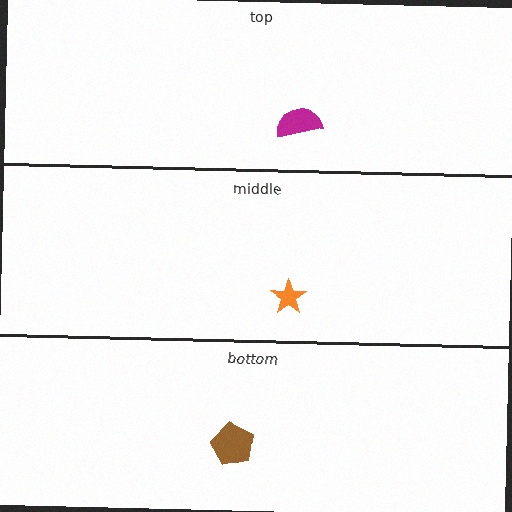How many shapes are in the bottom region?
1.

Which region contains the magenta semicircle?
The top region.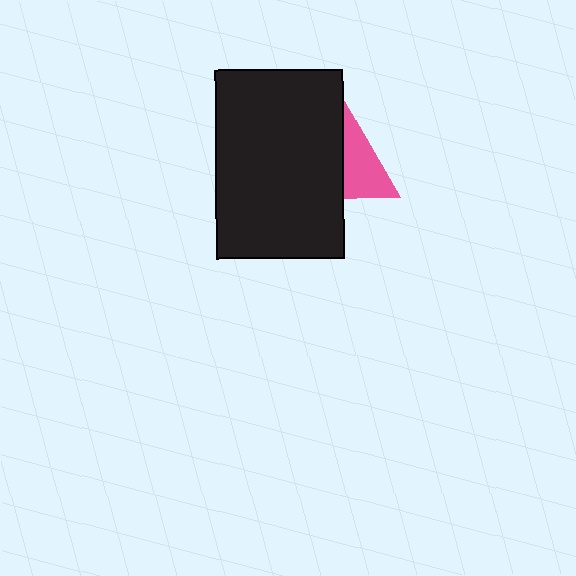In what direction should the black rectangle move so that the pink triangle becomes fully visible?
The black rectangle should move left. That is the shortest direction to clear the overlap and leave the pink triangle fully visible.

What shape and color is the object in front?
The object in front is a black rectangle.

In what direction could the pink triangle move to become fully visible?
The pink triangle could move right. That would shift it out from behind the black rectangle entirely.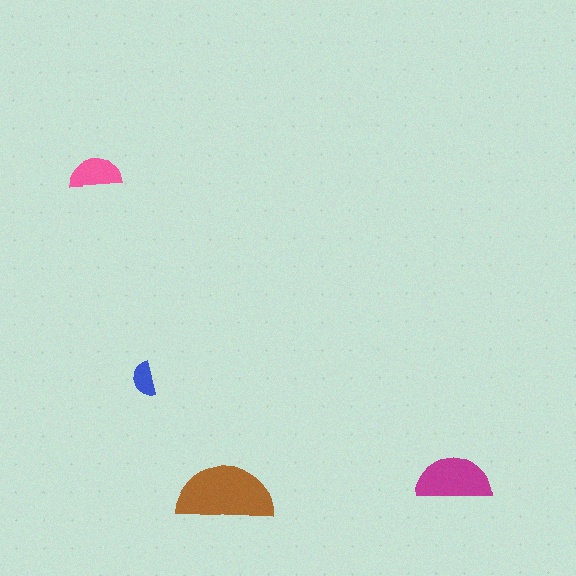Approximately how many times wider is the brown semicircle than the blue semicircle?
About 3 times wider.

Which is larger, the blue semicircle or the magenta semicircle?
The magenta one.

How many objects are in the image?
There are 4 objects in the image.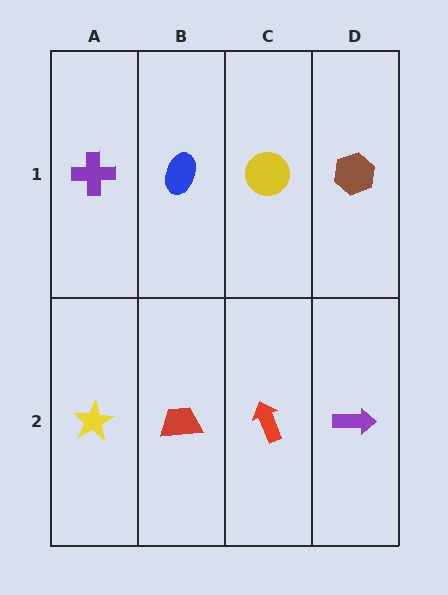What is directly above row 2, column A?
A purple cross.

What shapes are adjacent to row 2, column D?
A brown hexagon (row 1, column D), a red arrow (row 2, column C).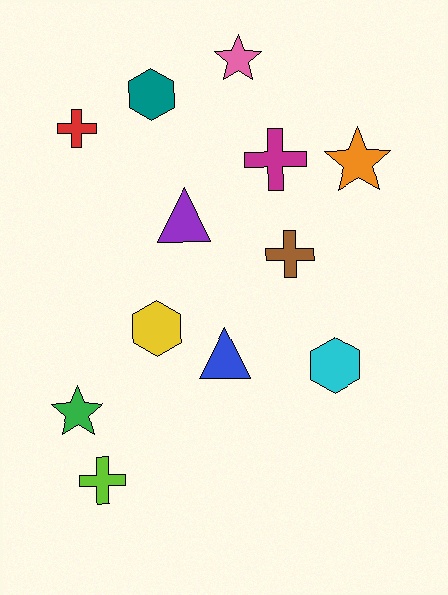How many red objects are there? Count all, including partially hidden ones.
There is 1 red object.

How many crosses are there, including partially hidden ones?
There are 4 crosses.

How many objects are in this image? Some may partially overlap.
There are 12 objects.